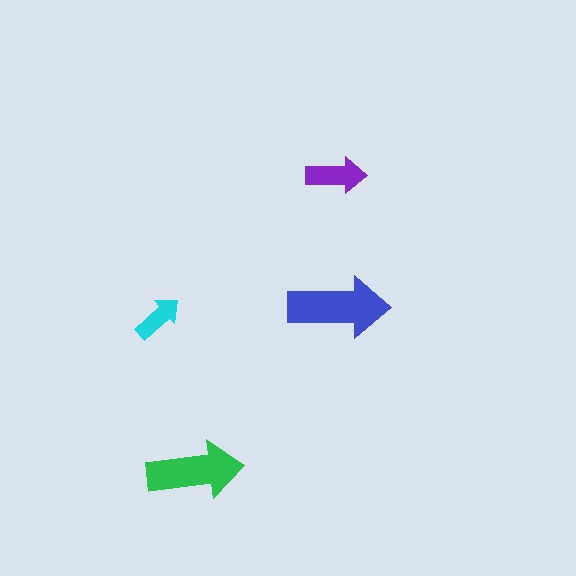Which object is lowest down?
The green arrow is bottommost.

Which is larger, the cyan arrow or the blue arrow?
The blue one.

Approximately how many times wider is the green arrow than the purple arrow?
About 1.5 times wider.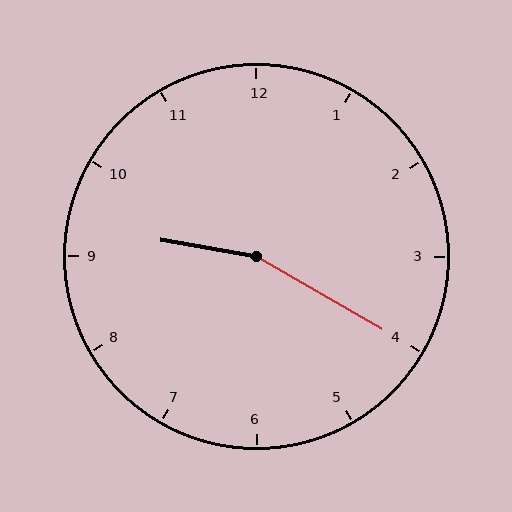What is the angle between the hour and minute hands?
Approximately 160 degrees.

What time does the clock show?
9:20.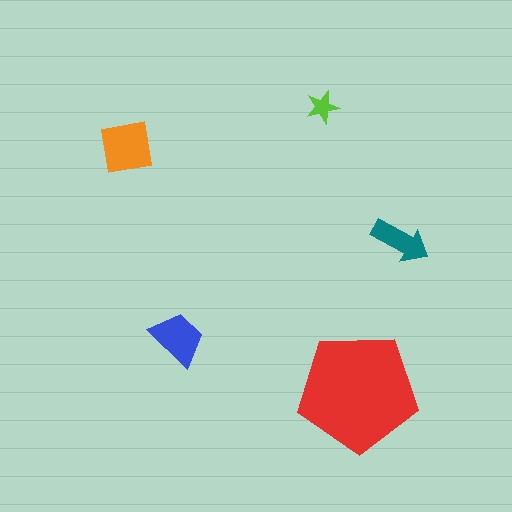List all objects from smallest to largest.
The lime star, the teal arrow, the blue trapezoid, the orange square, the red pentagon.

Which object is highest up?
The lime star is topmost.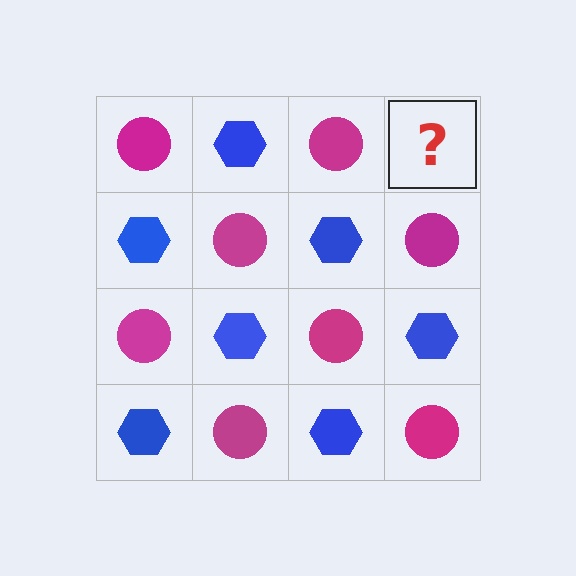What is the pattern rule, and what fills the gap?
The rule is that it alternates magenta circle and blue hexagon in a checkerboard pattern. The gap should be filled with a blue hexagon.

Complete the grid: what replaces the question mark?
The question mark should be replaced with a blue hexagon.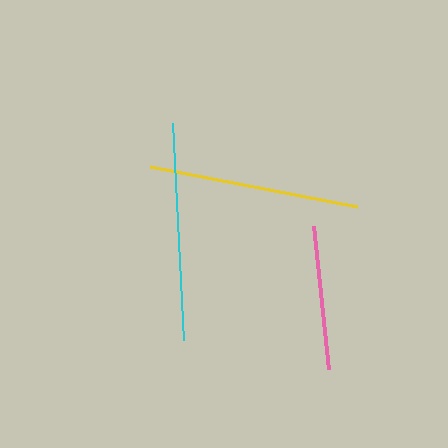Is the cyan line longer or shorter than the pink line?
The cyan line is longer than the pink line.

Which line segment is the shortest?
The pink line is the shortest at approximately 144 pixels.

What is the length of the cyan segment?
The cyan segment is approximately 218 pixels long.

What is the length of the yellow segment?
The yellow segment is approximately 211 pixels long.